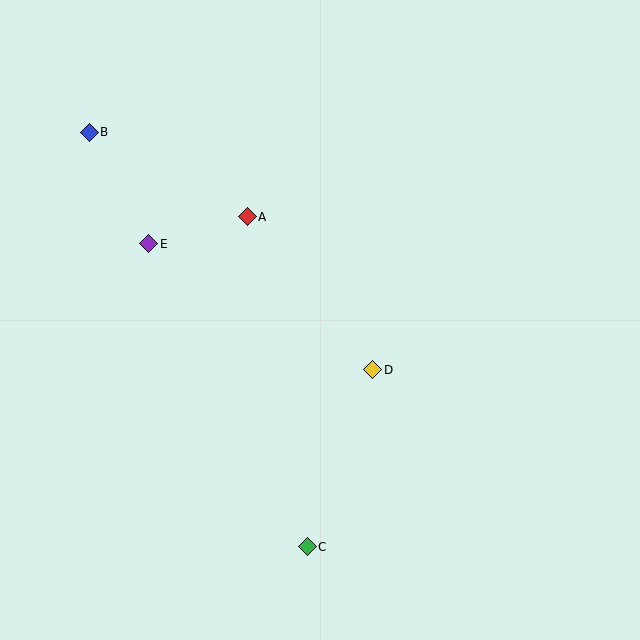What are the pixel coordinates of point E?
Point E is at (149, 244).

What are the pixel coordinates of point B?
Point B is at (89, 132).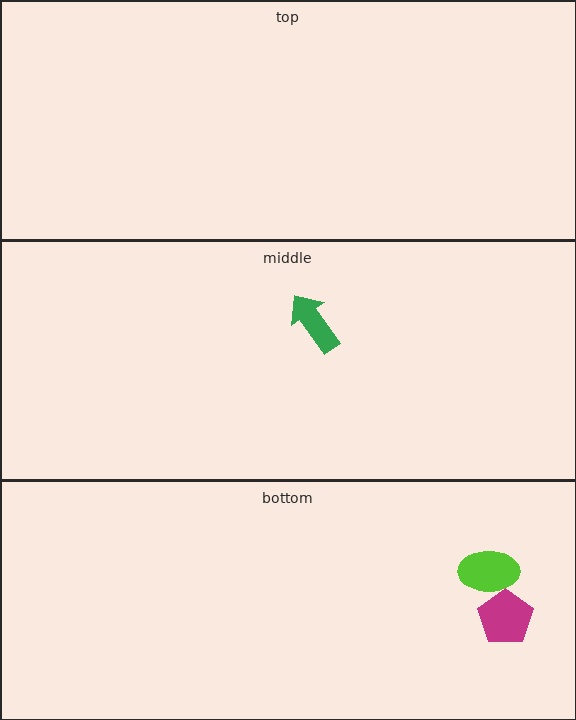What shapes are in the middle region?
The green arrow.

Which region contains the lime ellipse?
The bottom region.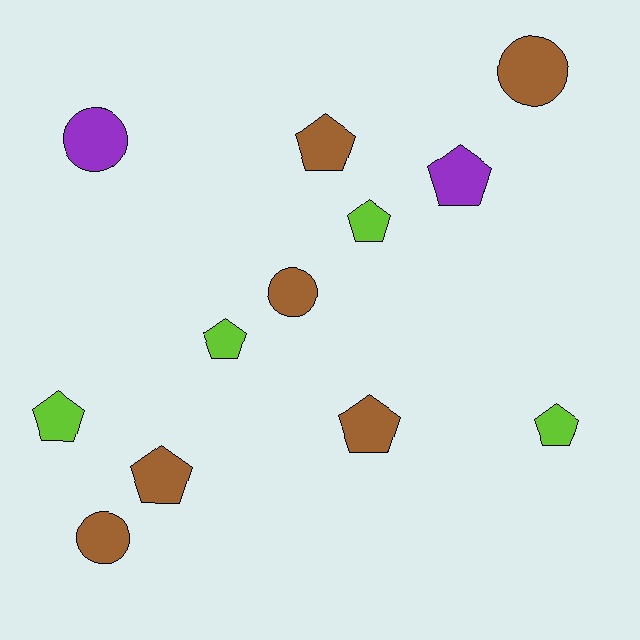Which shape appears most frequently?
Pentagon, with 8 objects.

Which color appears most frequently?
Brown, with 6 objects.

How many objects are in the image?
There are 12 objects.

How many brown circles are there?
There are 3 brown circles.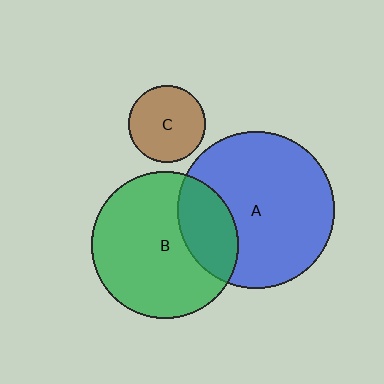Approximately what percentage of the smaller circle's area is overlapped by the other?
Approximately 25%.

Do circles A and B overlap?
Yes.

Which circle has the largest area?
Circle A (blue).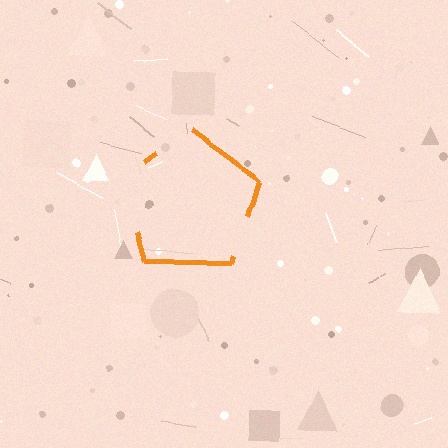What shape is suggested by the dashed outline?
The dashed outline suggests a pentagon.